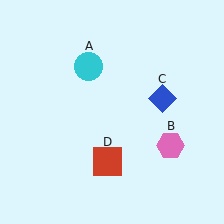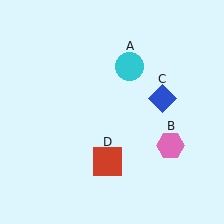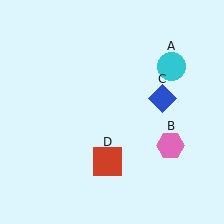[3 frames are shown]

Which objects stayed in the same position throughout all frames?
Pink hexagon (object B) and blue diamond (object C) and red square (object D) remained stationary.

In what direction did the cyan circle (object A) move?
The cyan circle (object A) moved right.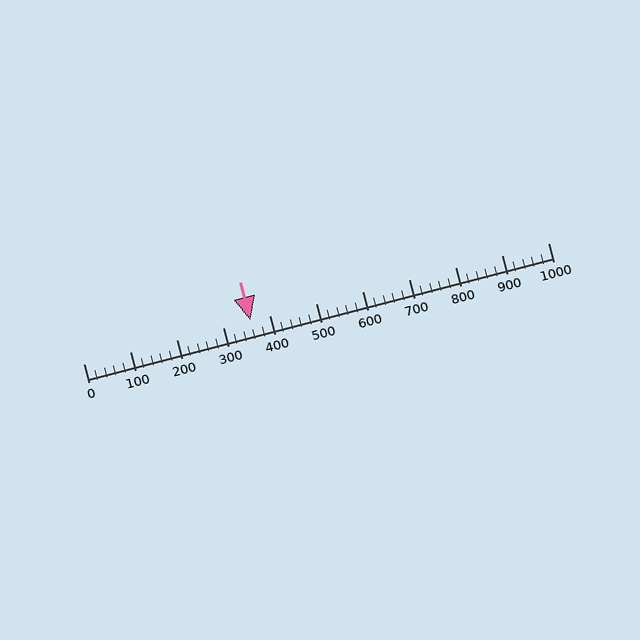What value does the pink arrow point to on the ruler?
The pink arrow points to approximately 360.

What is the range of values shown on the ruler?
The ruler shows values from 0 to 1000.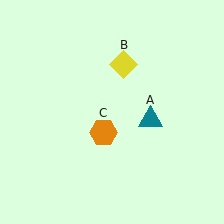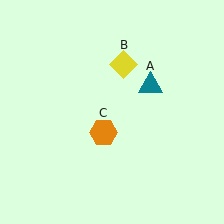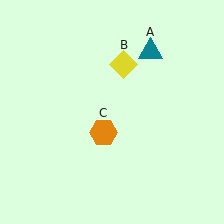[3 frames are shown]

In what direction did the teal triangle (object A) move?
The teal triangle (object A) moved up.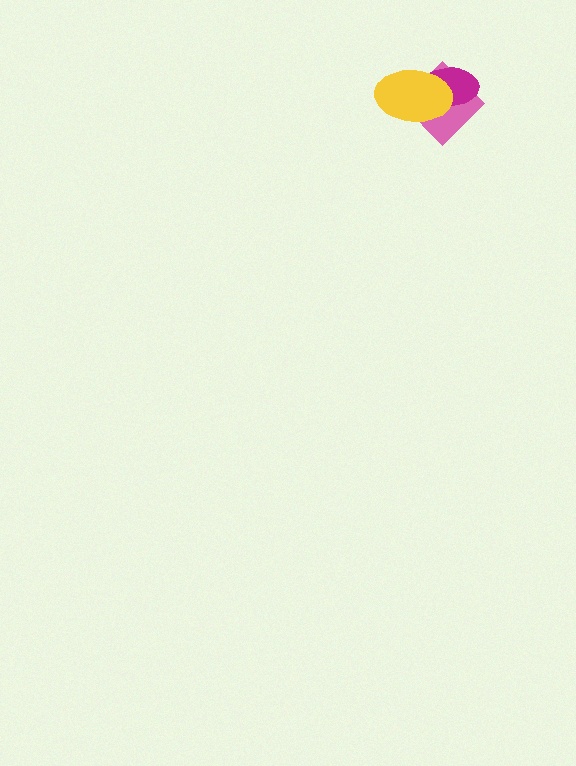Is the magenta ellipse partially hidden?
Yes, it is partially covered by another shape.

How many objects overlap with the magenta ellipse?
2 objects overlap with the magenta ellipse.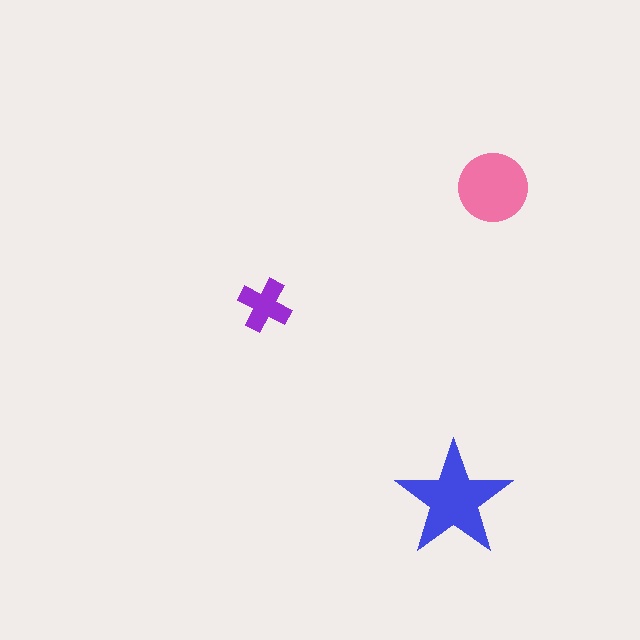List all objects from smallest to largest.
The purple cross, the pink circle, the blue star.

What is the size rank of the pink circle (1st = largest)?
2nd.